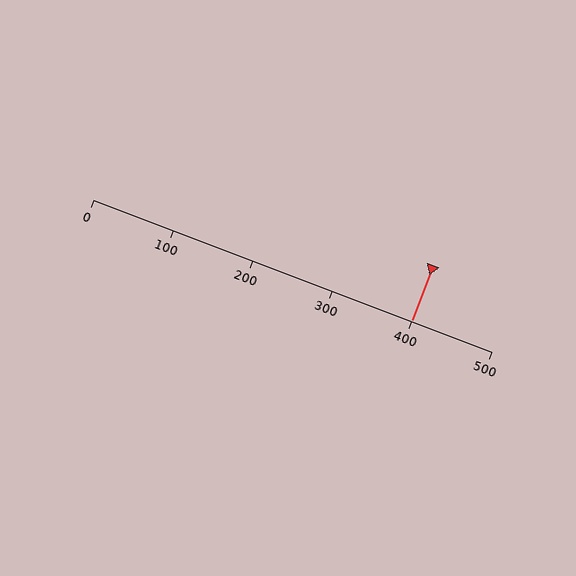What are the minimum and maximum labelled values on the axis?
The axis runs from 0 to 500.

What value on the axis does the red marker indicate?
The marker indicates approximately 400.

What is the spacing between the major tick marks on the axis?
The major ticks are spaced 100 apart.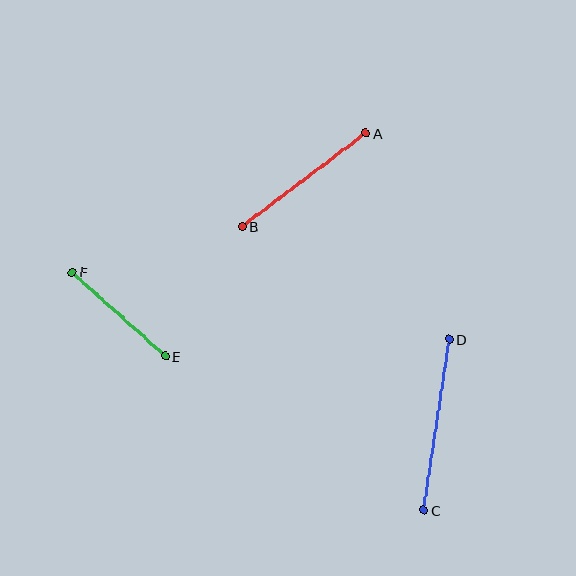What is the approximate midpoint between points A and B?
The midpoint is at approximately (304, 180) pixels.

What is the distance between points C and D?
The distance is approximately 173 pixels.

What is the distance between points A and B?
The distance is approximately 155 pixels.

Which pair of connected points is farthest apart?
Points C and D are farthest apart.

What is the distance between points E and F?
The distance is approximately 125 pixels.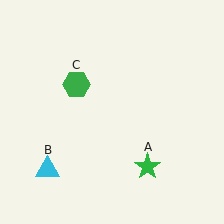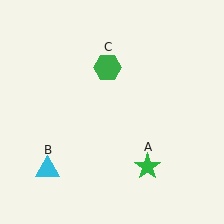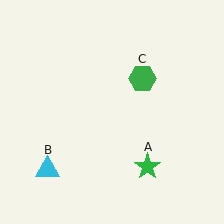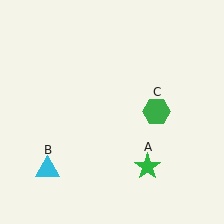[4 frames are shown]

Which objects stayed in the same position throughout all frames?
Green star (object A) and cyan triangle (object B) remained stationary.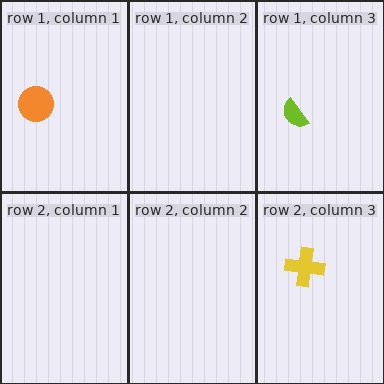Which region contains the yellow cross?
The row 2, column 3 region.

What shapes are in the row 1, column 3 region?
The lime semicircle.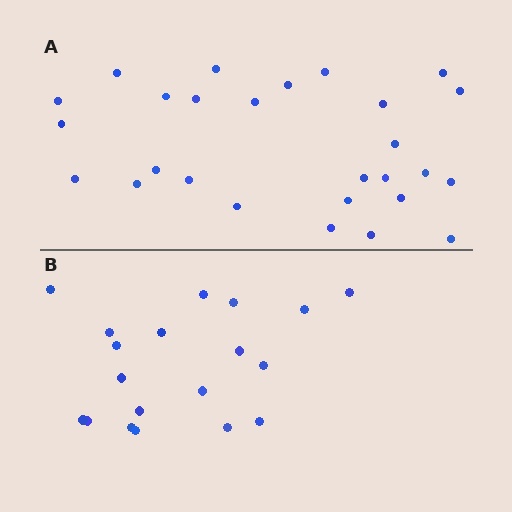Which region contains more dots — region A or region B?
Region A (the top region) has more dots.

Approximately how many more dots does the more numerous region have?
Region A has roughly 8 or so more dots than region B.